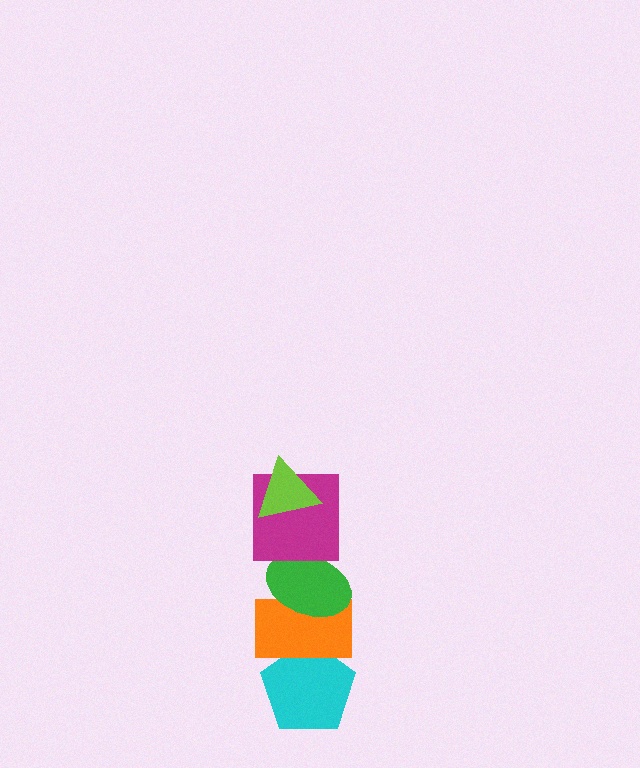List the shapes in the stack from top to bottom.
From top to bottom: the lime triangle, the magenta square, the green ellipse, the orange rectangle, the cyan pentagon.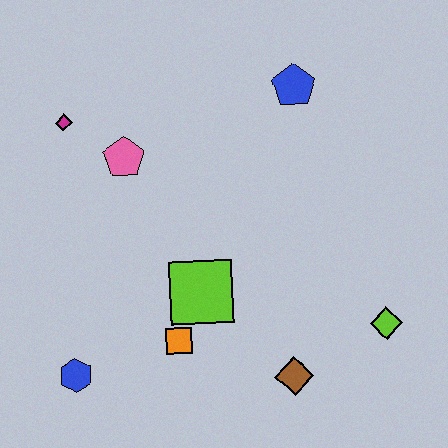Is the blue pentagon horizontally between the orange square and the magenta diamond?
No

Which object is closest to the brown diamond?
The lime diamond is closest to the brown diamond.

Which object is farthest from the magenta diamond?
The lime diamond is farthest from the magenta diamond.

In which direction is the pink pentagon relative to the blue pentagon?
The pink pentagon is to the left of the blue pentagon.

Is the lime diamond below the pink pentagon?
Yes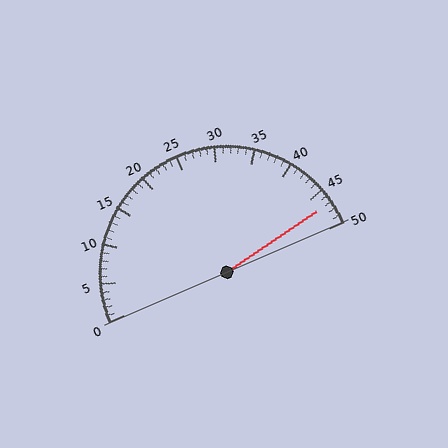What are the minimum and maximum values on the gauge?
The gauge ranges from 0 to 50.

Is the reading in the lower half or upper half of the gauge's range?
The reading is in the upper half of the range (0 to 50).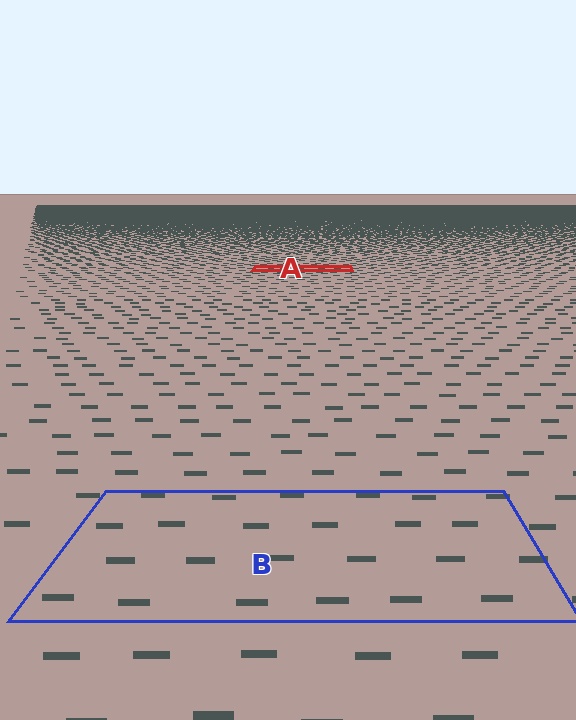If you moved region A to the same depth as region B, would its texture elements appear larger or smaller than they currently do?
They would appear larger. At a closer depth, the same texture elements are projected at a bigger on-screen size.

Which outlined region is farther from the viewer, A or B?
Region A is farther from the viewer — the texture elements inside it appear smaller and more densely packed.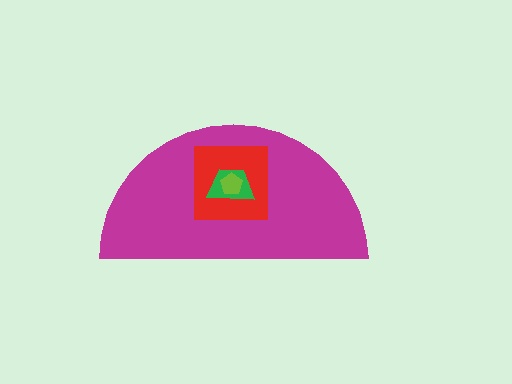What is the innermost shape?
The lime pentagon.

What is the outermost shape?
The magenta semicircle.